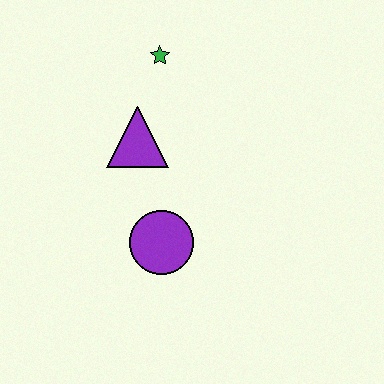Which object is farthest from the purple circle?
The green star is farthest from the purple circle.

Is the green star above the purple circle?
Yes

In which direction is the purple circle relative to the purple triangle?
The purple circle is below the purple triangle.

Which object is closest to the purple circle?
The purple triangle is closest to the purple circle.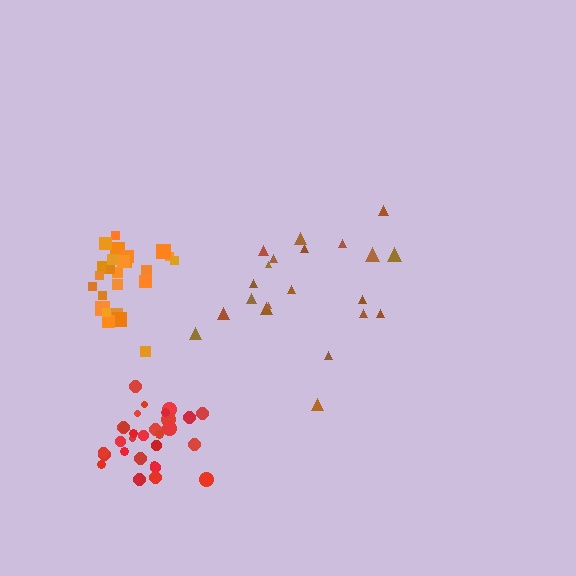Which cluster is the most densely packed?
Orange.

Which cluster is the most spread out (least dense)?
Brown.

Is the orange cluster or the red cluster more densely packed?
Orange.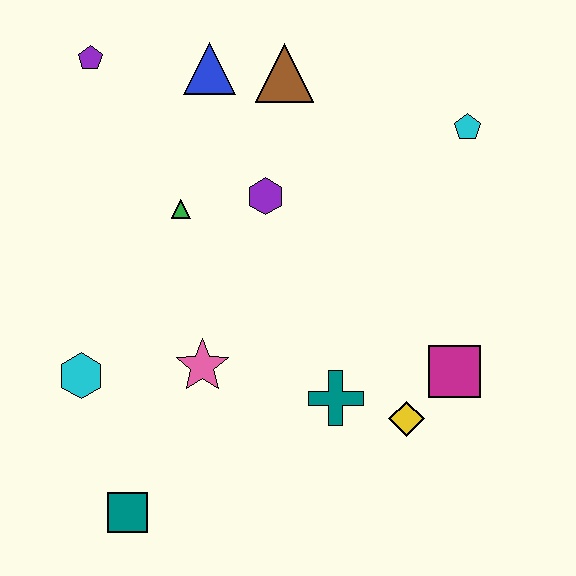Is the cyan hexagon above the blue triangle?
No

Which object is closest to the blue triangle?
The brown triangle is closest to the blue triangle.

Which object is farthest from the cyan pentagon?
The teal square is farthest from the cyan pentagon.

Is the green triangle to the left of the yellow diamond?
Yes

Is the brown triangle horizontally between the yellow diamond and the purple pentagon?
Yes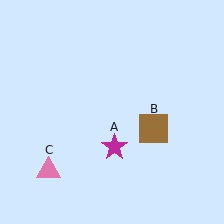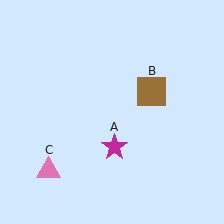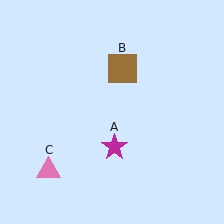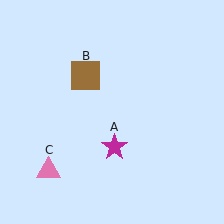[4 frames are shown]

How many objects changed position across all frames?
1 object changed position: brown square (object B).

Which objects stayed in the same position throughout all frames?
Magenta star (object A) and pink triangle (object C) remained stationary.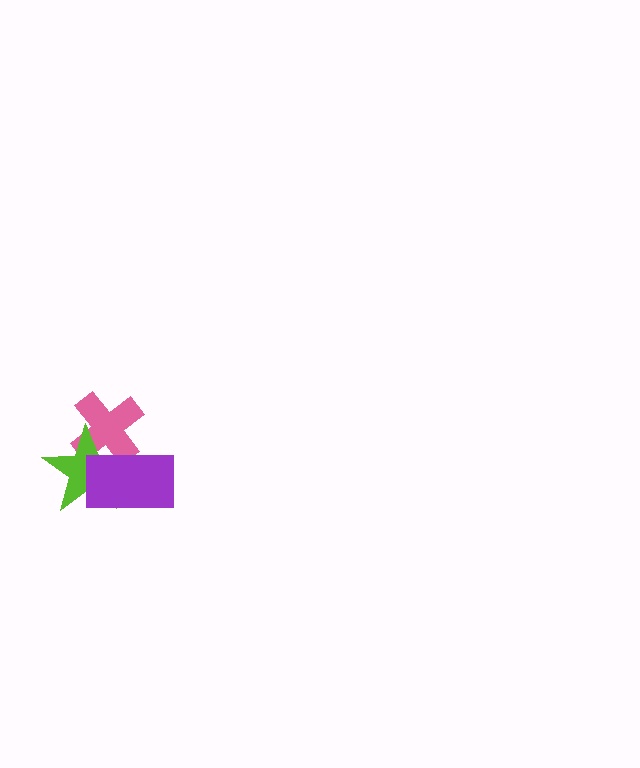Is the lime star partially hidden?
Yes, it is partially covered by another shape.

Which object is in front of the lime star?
The purple rectangle is in front of the lime star.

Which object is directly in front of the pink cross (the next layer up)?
The lime star is directly in front of the pink cross.